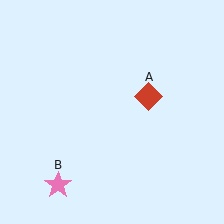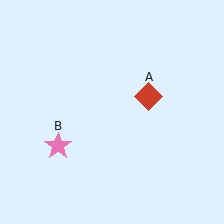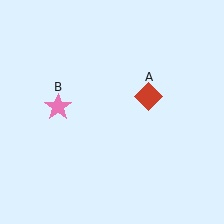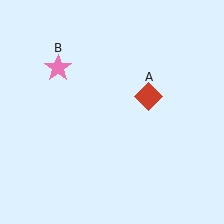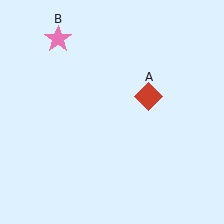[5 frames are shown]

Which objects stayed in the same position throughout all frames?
Red diamond (object A) remained stationary.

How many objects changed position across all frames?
1 object changed position: pink star (object B).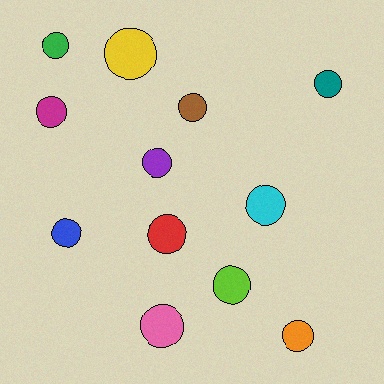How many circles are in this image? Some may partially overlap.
There are 12 circles.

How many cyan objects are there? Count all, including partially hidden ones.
There is 1 cyan object.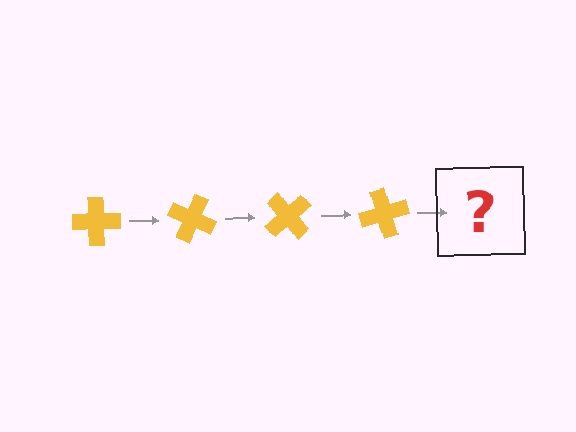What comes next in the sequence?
The next element should be a yellow cross rotated 100 degrees.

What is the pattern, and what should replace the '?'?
The pattern is that the cross rotates 25 degrees each step. The '?' should be a yellow cross rotated 100 degrees.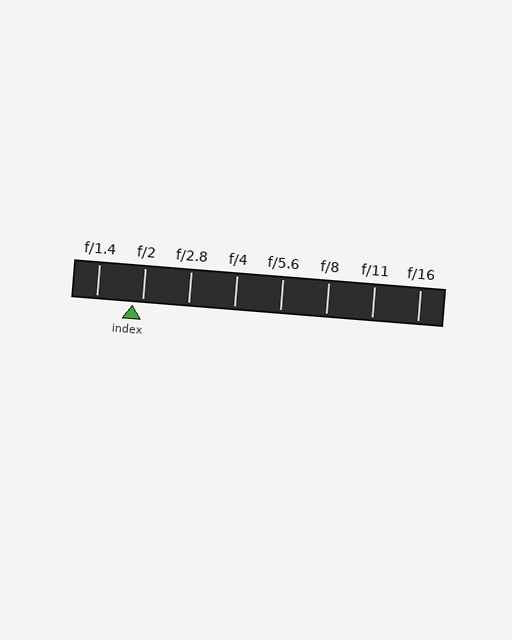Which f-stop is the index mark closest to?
The index mark is closest to f/2.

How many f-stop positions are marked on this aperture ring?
There are 8 f-stop positions marked.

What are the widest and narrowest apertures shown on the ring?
The widest aperture shown is f/1.4 and the narrowest is f/16.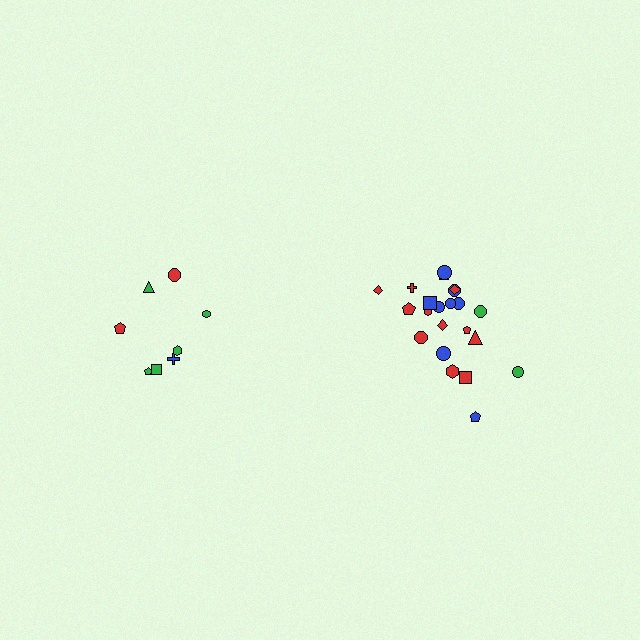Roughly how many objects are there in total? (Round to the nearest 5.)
Roughly 30 objects in total.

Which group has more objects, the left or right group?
The right group.